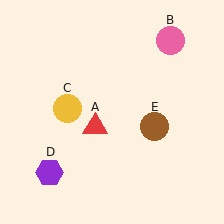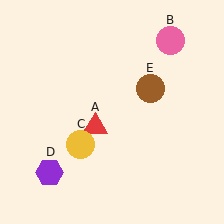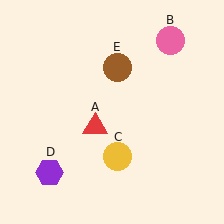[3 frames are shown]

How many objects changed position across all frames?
2 objects changed position: yellow circle (object C), brown circle (object E).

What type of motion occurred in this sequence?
The yellow circle (object C), brown circle (object E) rotated counterclockwise around the center of the scene.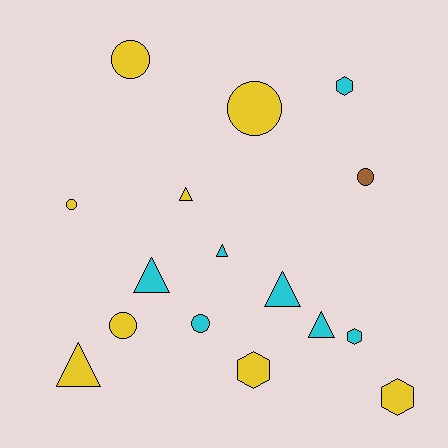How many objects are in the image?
There are 16 objects.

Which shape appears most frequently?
Circle, with 6 objects.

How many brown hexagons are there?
There are no brown hexagons.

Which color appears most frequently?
Yellow, with 8 objects.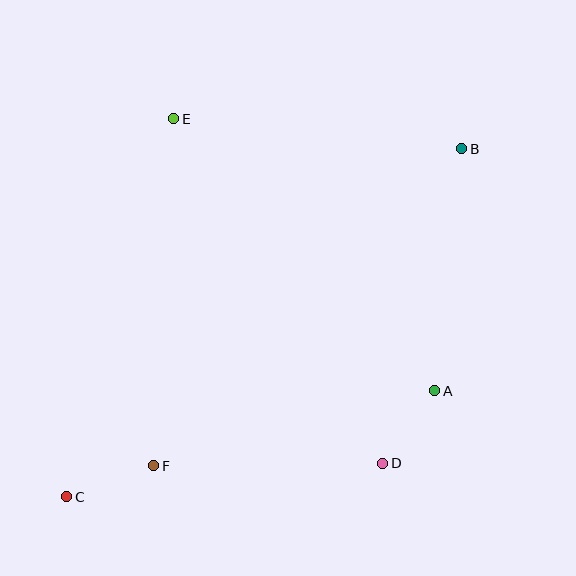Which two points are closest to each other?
Points A and D are closest to each other.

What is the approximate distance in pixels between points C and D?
The distance between C and D is approximately 318 pixels.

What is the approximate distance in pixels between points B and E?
The distance between B and E is approximately 289 pixels.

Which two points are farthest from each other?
Points B and C are farthest from each other.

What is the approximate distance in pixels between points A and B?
The distance between A and B is approximately 244 pixels.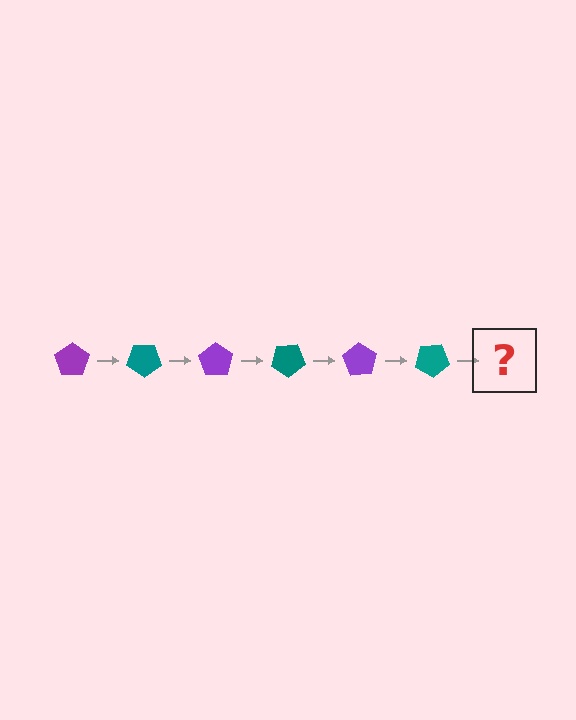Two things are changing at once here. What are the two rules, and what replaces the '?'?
The two rules are that it rotates 35 degrees each step and the color cycles through purple and teal. The '?' should be a purple pentagon, rotated 210 degrees from the start.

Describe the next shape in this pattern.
It should be a purple pentagon, rotated 210 degrees from the start.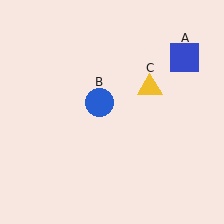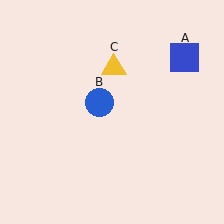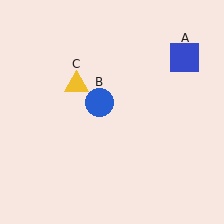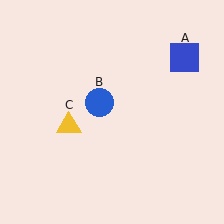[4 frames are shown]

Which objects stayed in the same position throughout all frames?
Blue square (object A) and blue circle (object B) remained stationary.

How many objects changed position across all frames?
1 object changed position: yellow triangle (object C).